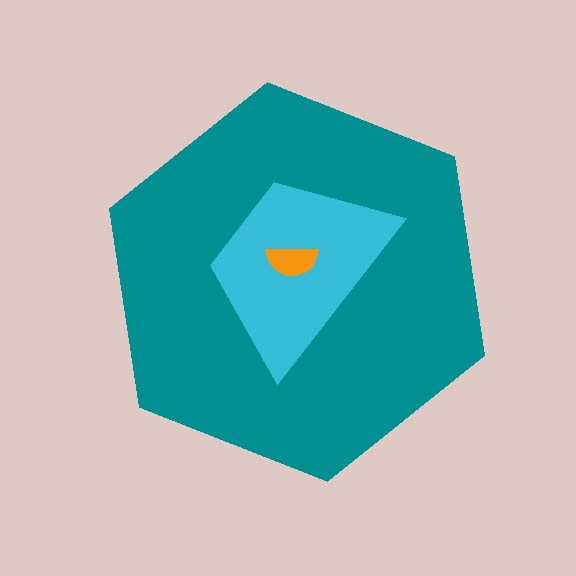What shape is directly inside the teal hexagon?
The cyan trapezoid.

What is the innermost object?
The orange semicircle.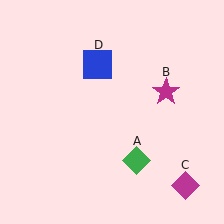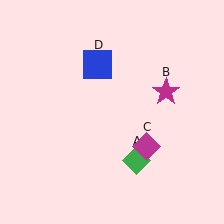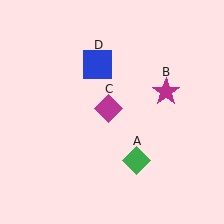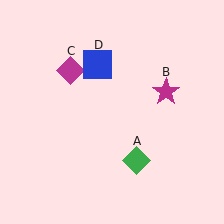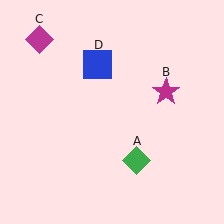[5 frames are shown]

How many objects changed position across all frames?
1 object changed position: magenta diamond (object C).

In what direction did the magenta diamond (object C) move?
The magenta diamond (object C) moved up and to the left.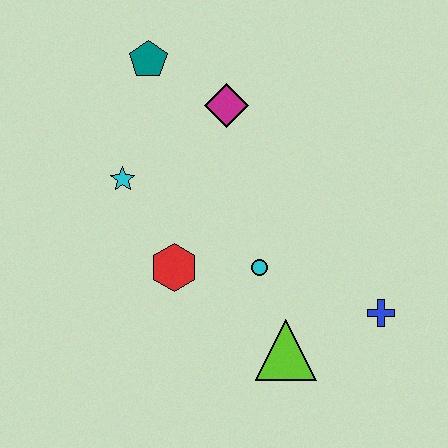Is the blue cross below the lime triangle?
No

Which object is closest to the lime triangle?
The cyan circle is closest to the lime triangle.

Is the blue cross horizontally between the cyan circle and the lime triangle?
No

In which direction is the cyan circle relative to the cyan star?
The cyan circle is to the right of the cyan star.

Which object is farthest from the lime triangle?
The teal pentagon is farthest from the lime triangle.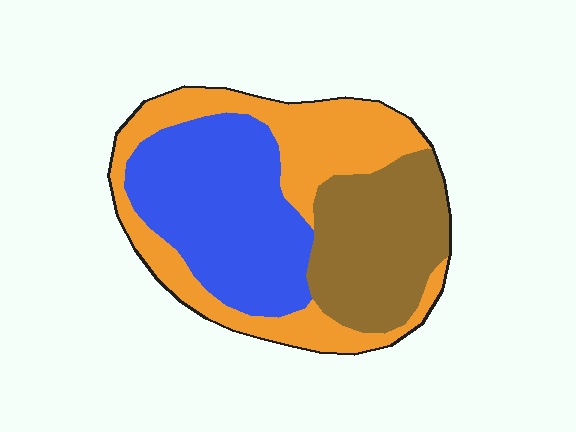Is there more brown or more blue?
Blue.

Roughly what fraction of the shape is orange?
Orange covers around 35% of the shape.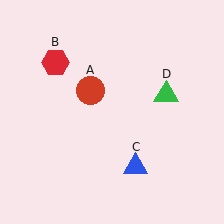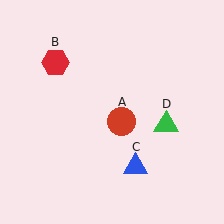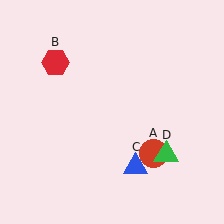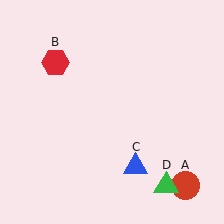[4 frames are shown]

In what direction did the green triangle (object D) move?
The green triangle (object D) moved down.